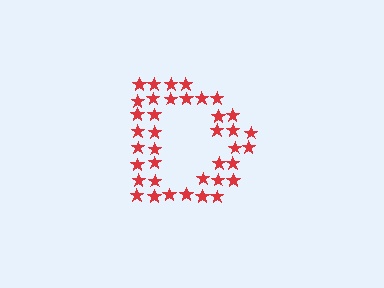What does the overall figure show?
The overall figure shows the letter D.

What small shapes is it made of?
It is made of small stars.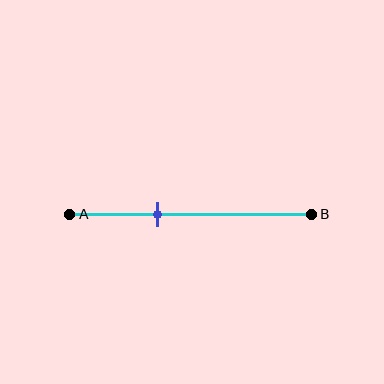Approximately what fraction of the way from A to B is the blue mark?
The blue mark is approximately 35% of the way from A to B.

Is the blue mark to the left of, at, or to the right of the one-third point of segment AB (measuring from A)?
The blue mark is approximately at the one-third point of segment AB.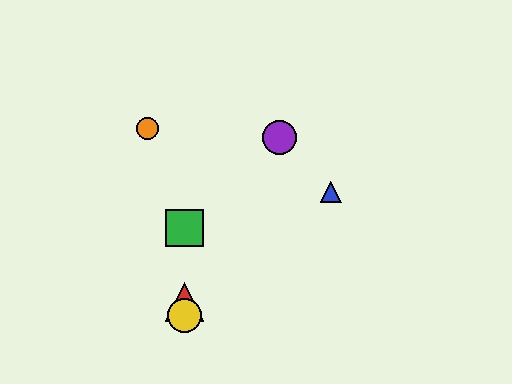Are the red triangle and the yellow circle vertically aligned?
Yes, both are at x≈184.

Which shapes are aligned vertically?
The red triangle, the green square, the yellow circle are aligned vertically.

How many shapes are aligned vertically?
3 shapes (the red triangle, the green square, the yellow circle) are aligned vertically.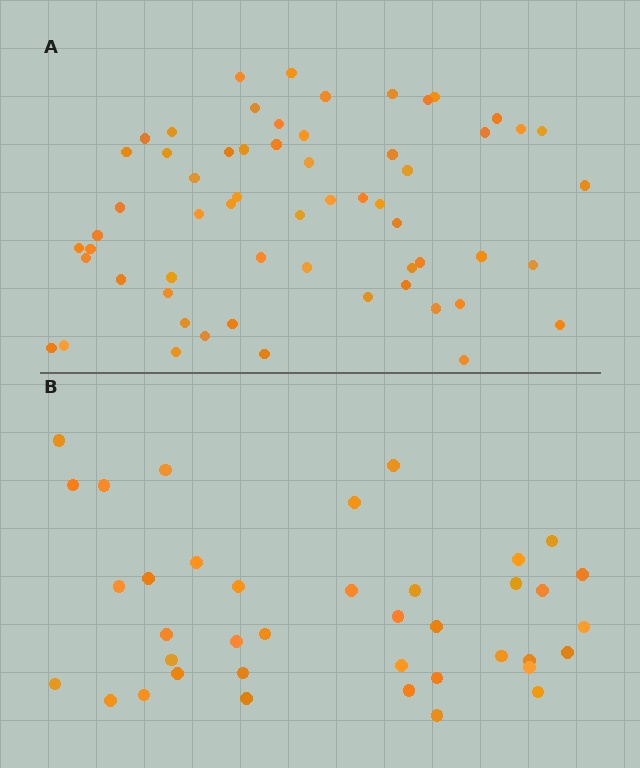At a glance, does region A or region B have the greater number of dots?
Region A (the top region) has more dots.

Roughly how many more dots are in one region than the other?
Region A has approximately 20 more dots than region B.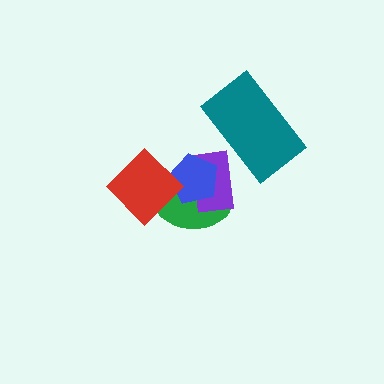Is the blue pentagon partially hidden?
Yes, it is partially covered by another shape.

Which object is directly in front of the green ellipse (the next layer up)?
The purple rectangle is directly in front of the green ellipse.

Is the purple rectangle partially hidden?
Yes, it is partially covered by another shape.